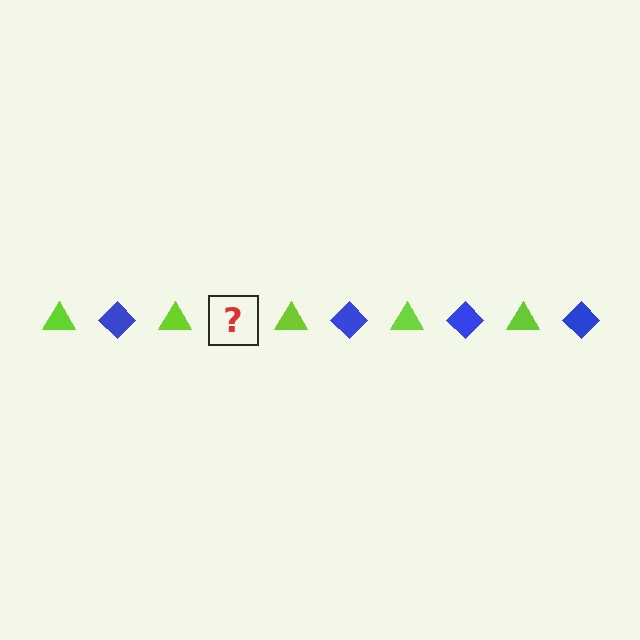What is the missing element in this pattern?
The missing element is a blue diamond.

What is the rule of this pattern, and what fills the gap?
The rule is that the pattern alternates between lime triangle and blue diamond. The gap should be filled with a blue diamond.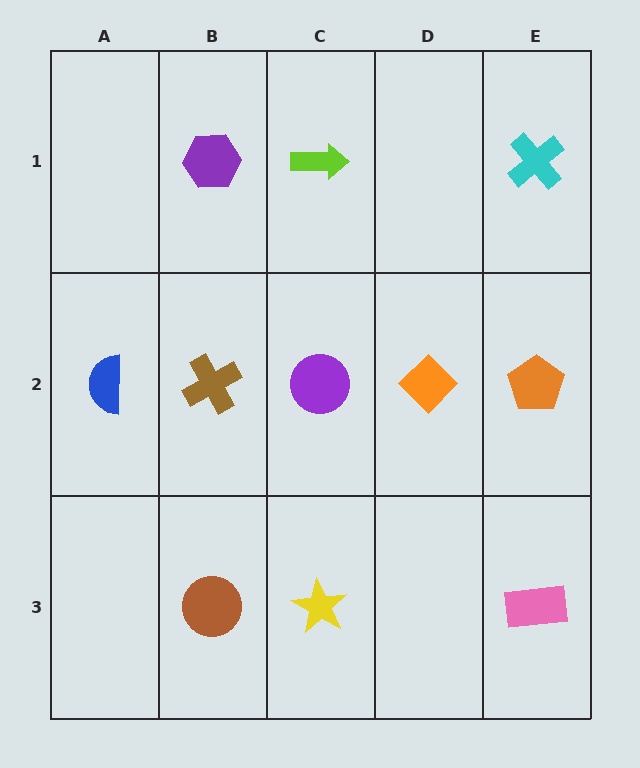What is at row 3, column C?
A yellow star.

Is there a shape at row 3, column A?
No, that cell is empty.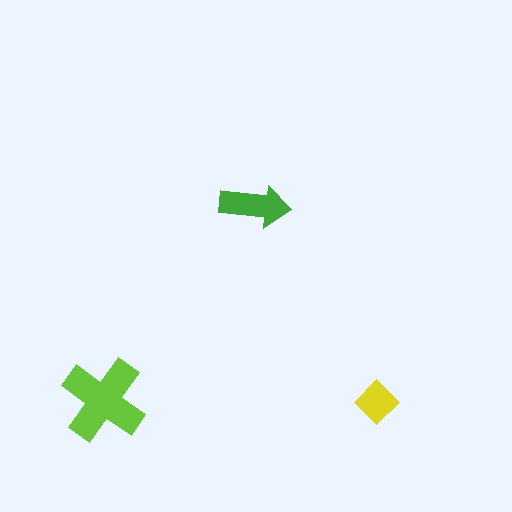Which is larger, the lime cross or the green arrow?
The lime cross.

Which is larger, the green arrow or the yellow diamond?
The green arrow.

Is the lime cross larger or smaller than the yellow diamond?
Larger.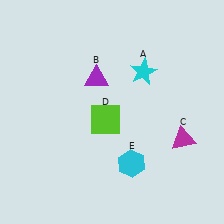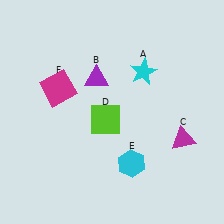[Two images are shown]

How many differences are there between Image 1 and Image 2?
There is 1 difference between the two images.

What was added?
A magenta square (F) was added in Image 2.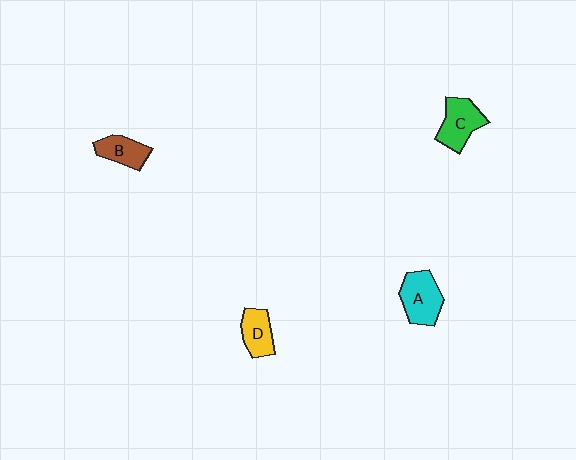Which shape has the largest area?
Shape A (cyan).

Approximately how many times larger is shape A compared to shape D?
Approximately 1.4 times.